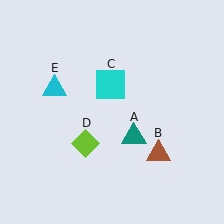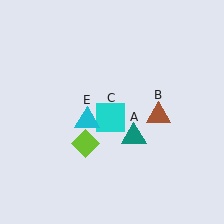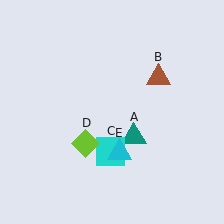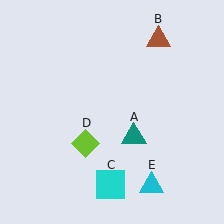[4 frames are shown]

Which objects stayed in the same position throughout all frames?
Teal triangle (object A) and lime diamond (object D) remained stationary.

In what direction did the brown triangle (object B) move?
The brown triangle (object B) moved up.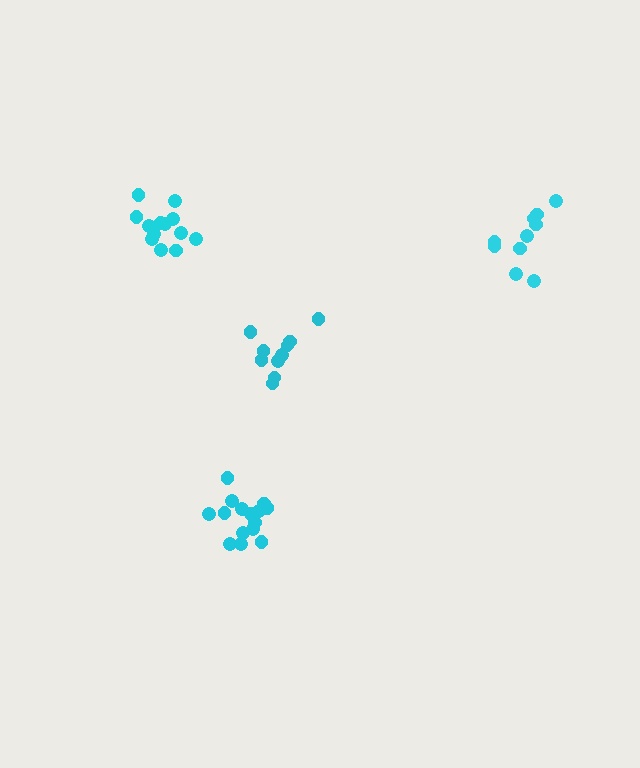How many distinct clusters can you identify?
There are 4 distinct clusters.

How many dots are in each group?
Group 1: 15 dots, Group 2: 13 dots, Group 3: 10 dots, Group 4: 10 dots (48 total).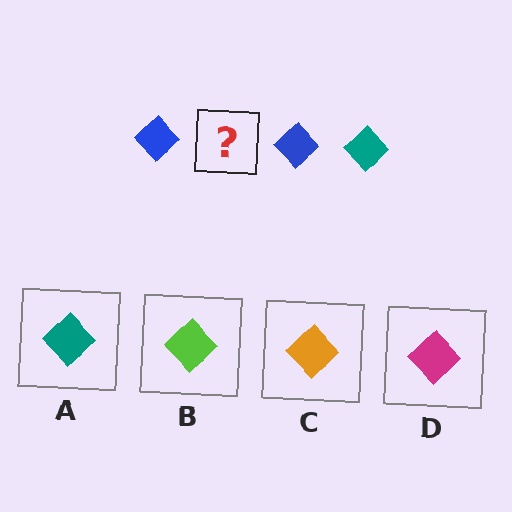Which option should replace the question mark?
Option A.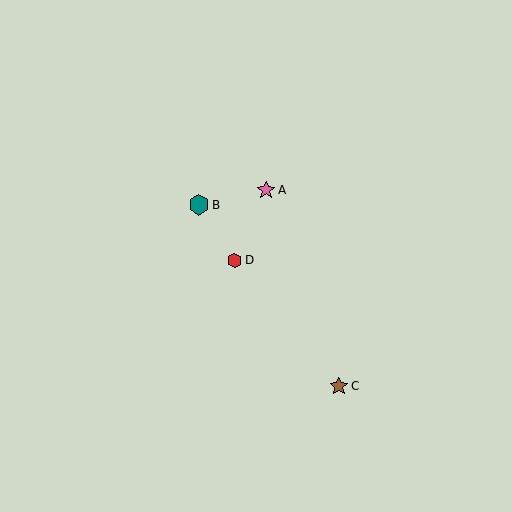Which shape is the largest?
The teal hexagon (labeled B) is the largest.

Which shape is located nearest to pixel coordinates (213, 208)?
The teal hexagon (labeled B) at (199, 205) is nearest to that location.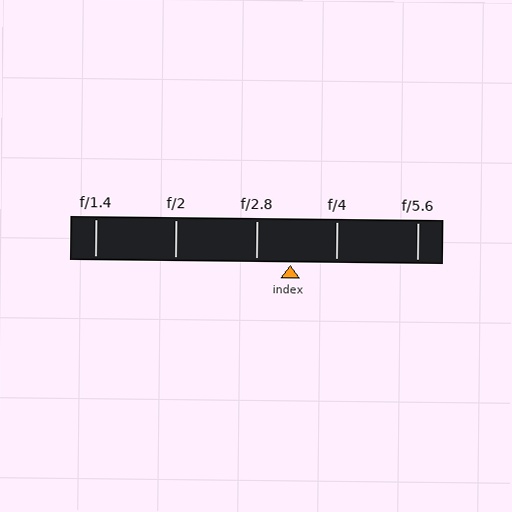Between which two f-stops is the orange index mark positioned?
The index mark is between f/2.8 and f/4.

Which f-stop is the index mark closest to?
The index mark is closest to f/2.8.